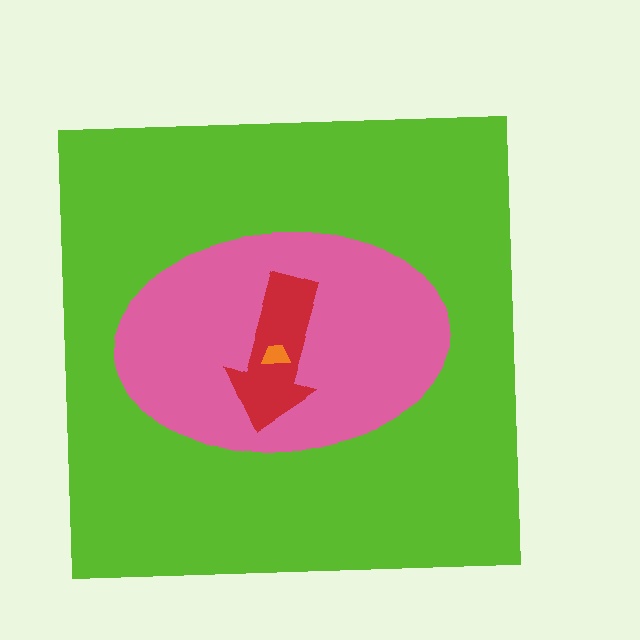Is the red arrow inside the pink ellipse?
Yes.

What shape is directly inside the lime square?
The pink ellipse.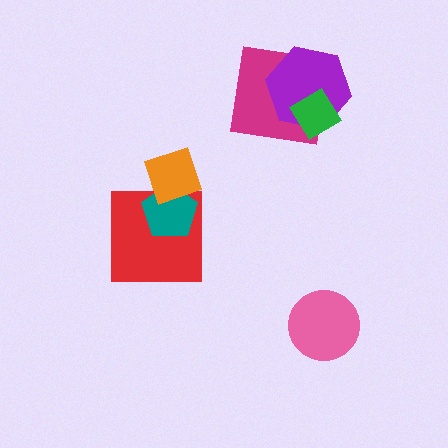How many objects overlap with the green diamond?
2 objects overlap with the green diamond.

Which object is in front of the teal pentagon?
The orange diamond is in front of the teal pentagon.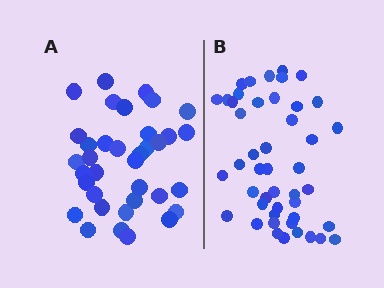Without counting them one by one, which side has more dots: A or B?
Region B (the right region) has more dots.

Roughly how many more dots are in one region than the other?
Region B has roughly 10 or so more dots than region A.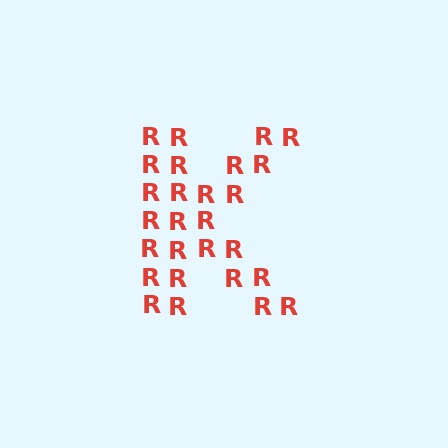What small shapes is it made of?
It is made of small letter R's.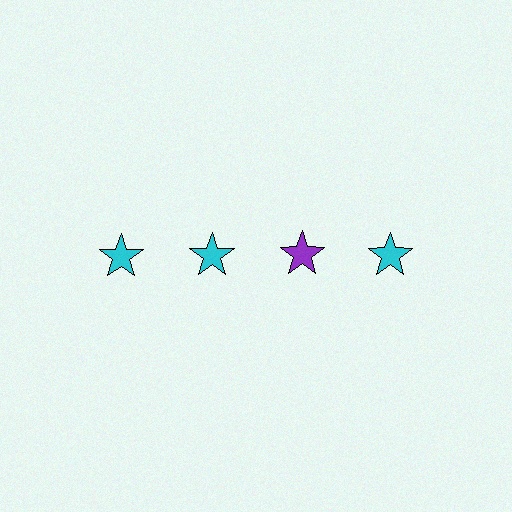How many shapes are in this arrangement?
There are 4 shapes arranged in a grid pattern.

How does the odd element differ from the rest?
It has a different color: purple instead of cyan.